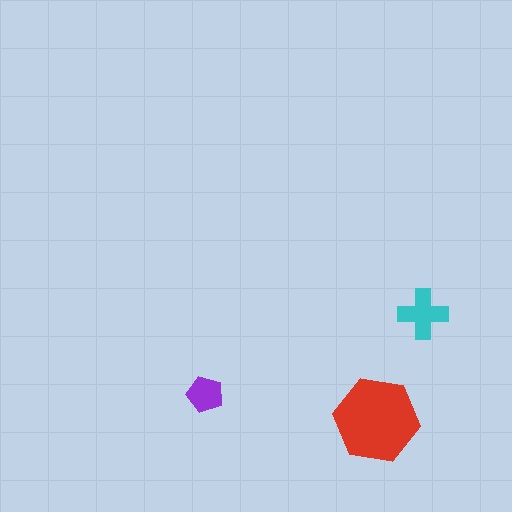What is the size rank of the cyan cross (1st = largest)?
2nd.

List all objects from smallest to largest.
The purple pentagon, the cyan cross, the red hexagon.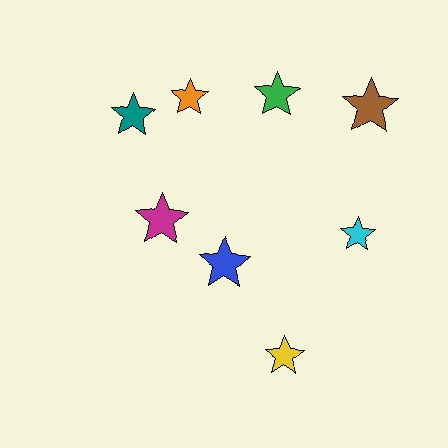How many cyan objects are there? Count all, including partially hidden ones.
There is 1 cyan object.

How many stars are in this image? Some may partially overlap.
There are 8 stars.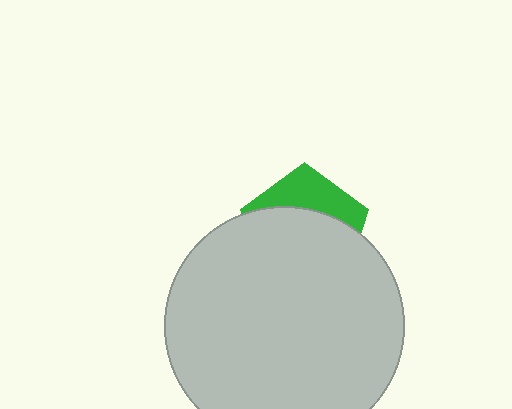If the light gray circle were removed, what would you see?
You would see the complete green pentagon.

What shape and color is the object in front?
The object in front is a light gray circle.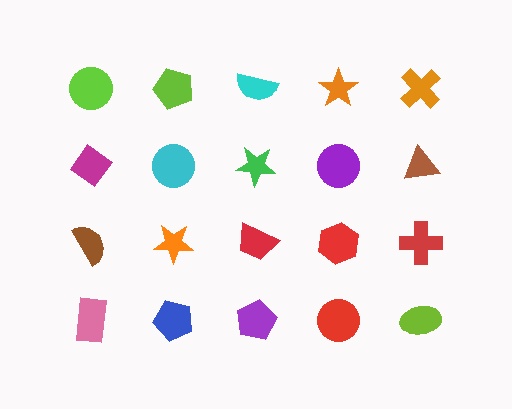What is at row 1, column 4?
An orange star.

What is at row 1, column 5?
An orange cross.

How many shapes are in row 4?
5 shapes.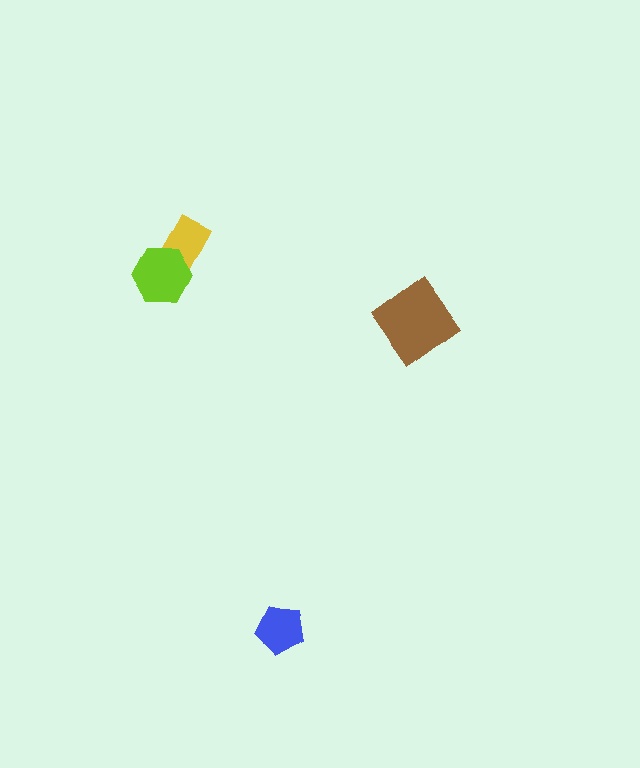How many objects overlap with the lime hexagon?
1 object overlaps with the lime hexagon.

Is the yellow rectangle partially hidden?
Yes, it is partially covered by another shape.